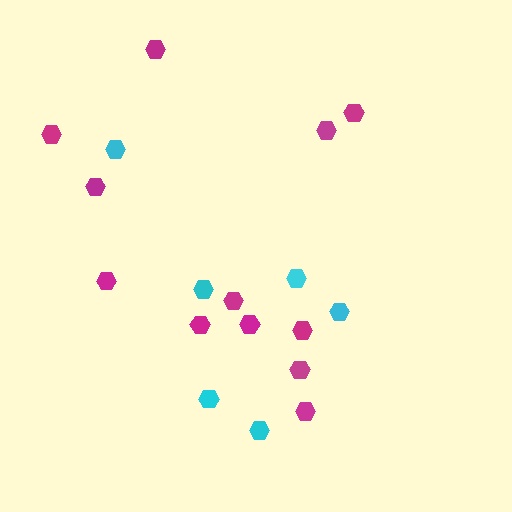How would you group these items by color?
There are 2 groups: one group of magenta hexagons (12) and one group of cyan hexagons (6).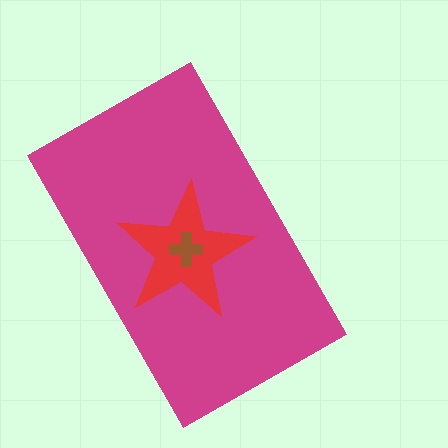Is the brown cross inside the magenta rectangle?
Yes.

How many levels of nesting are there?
3.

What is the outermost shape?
The magenta rectangle.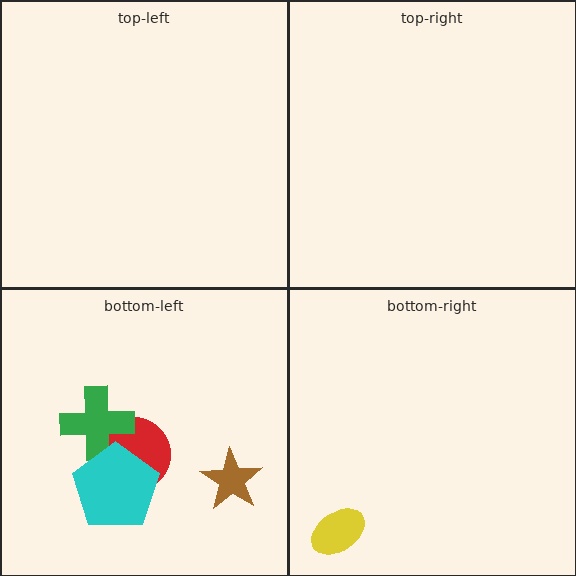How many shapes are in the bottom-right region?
1.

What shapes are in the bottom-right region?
The yellow ellipse.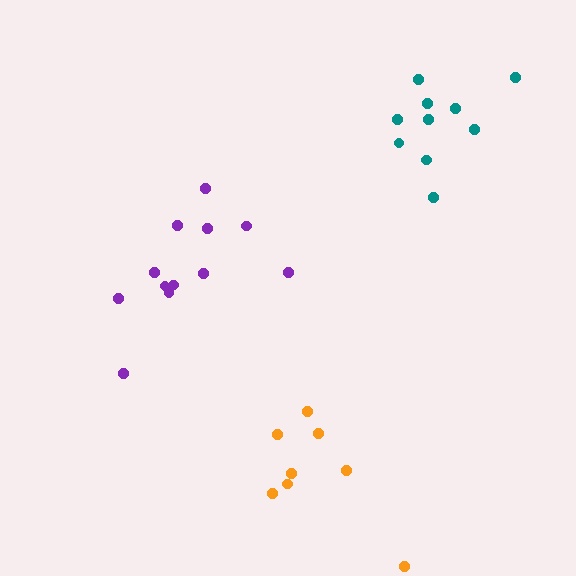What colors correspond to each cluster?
The clusters are colored: purple, teal, orange.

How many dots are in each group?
Group 1: 12 dots, Group 2: 10 dots, Group 3: 8 dots (30 total).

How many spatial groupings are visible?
There are 3 spatial groupings.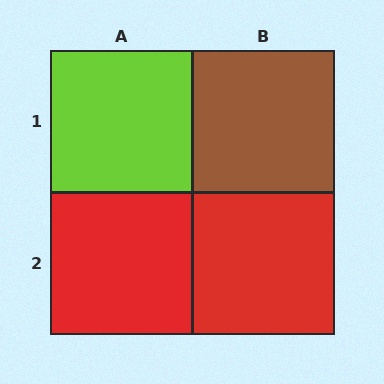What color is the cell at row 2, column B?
Red.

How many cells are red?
2 cells are red.